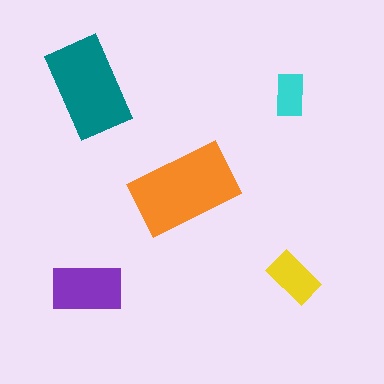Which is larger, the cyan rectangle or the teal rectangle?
The teal one.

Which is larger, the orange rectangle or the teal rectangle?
The orange one.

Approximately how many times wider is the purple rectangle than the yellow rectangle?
About 1.5 times wider.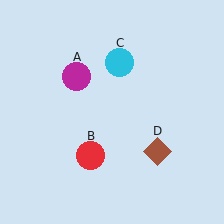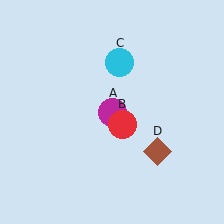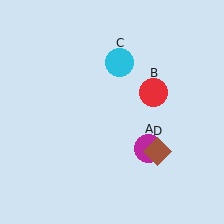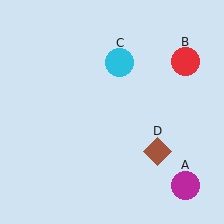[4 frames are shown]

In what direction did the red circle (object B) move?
The red circle (object B) moved up and to the right.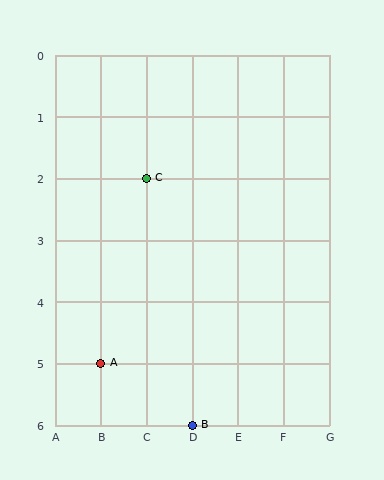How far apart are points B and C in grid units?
Points B and C are 1 column and 4 rows apart (about 4.1 grid units diagonally).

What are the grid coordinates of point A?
Point A is at grid coordinates (B, 5).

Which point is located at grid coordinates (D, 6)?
Point B is at (D, 6).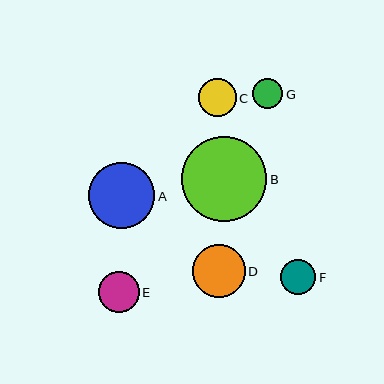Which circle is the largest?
Circle B is the largest with a size of approximately 85 pixels.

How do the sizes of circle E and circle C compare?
Circle E and circle C are approximately the same size.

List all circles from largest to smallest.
From largest to smallest: B, A, D, E, C, F, G.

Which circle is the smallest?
Circle G is the smallest with a size of approximately 30 pixels.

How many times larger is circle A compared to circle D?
Circle A is approximately 1.3 times the size of circle D.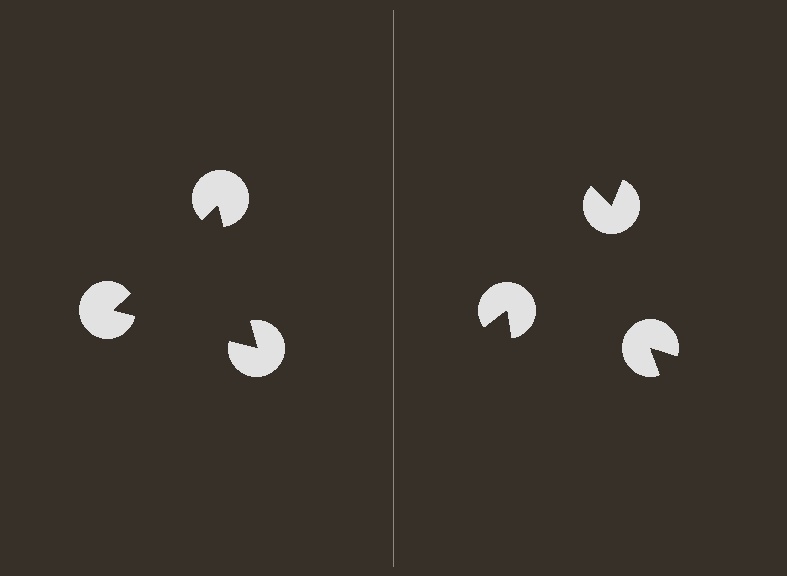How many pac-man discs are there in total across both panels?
6 — 3 on each side.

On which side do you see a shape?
An illusory triangle appears on the left side. On the right side the wedge cuts are rotated, so no coherent shape forms.